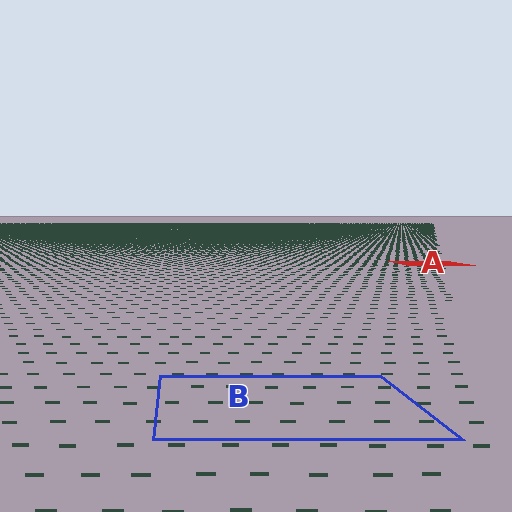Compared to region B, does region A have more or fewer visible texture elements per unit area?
Region A has more texture elements per unit area — they are packed more densely because it is farther away.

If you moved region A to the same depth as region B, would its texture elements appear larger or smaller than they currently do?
They would appear larger. At a closer depth, the same texture elements are projected at a bigger on-screen size.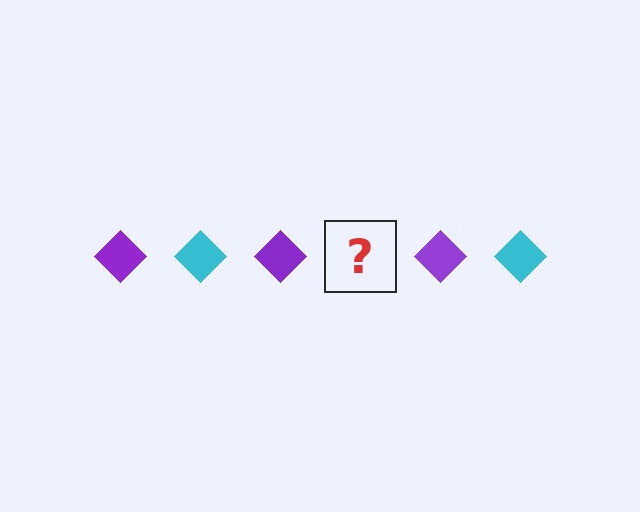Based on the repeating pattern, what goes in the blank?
The blank should be a cyan diamond.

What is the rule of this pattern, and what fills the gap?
The rule is that the pattern cycles through purple, cyan diamonds. The gap should be filled with a cyan diamond.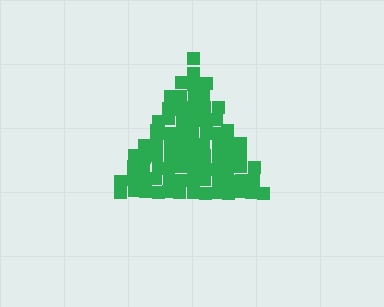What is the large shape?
The large shape is a triangle.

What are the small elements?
The small elements are squares.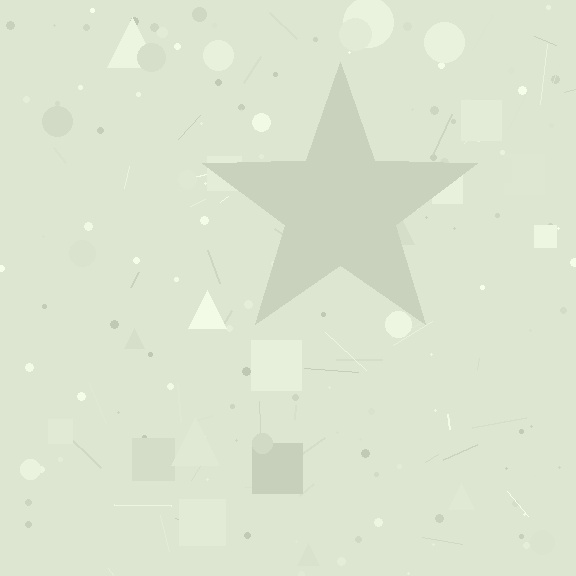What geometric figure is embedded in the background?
A star is embedded in the background.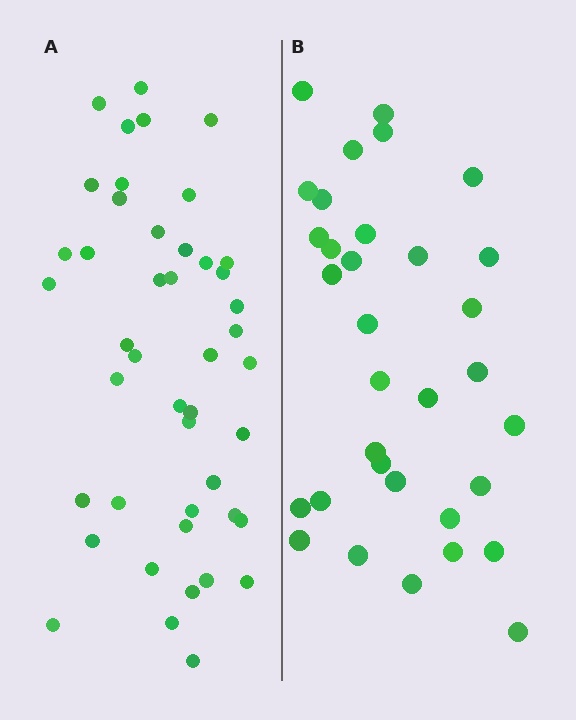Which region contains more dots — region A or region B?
Region A (the left region) has more dots.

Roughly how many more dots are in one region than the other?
Region A has roughly 12 or so more dots than region B.